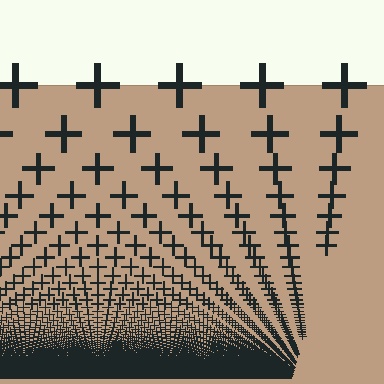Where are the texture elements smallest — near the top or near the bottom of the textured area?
Near the bottom.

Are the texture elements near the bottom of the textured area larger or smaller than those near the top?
Smaller. The gradient is inverted — elements near the bottom are smaller and denser.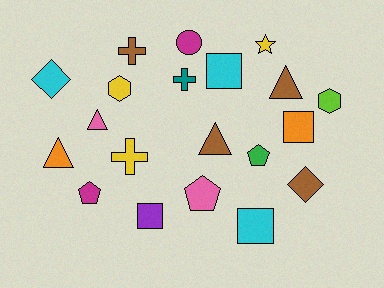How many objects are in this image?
There are 20 objects.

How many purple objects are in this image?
There is 1 purple object.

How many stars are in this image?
There is 1 star.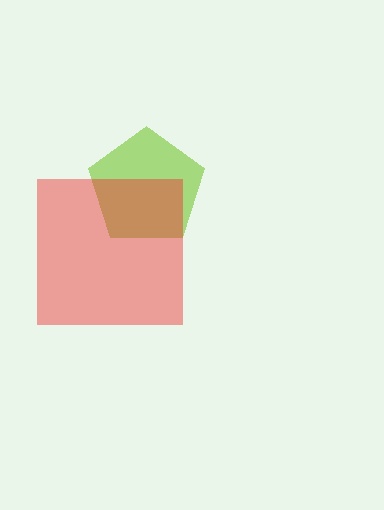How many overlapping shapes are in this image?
There are 2 overlapping shapes in the image.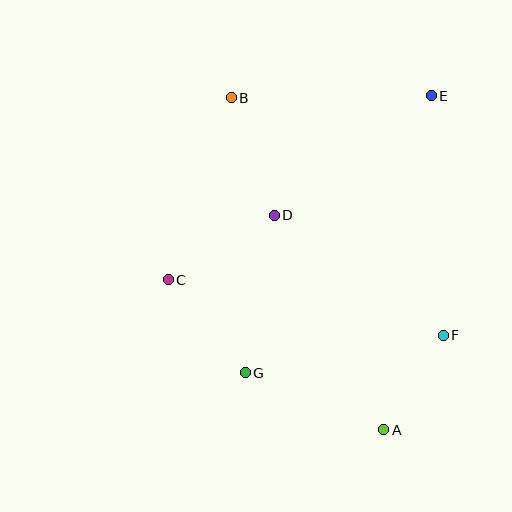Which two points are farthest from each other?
Points A and B are farthest from each other.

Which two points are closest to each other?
Points A and F are closest to each other.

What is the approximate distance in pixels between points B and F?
The distance between B and F is approximately 318 pixels.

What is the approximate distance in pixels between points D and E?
The distance between D and E is approximately 198 pixels.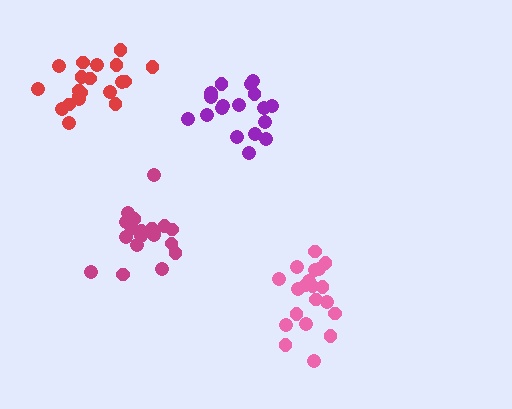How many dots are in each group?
Group 1: 19 dots, Group 2: 18 dots, Group 3: 20 dots, Group 4: 21 dots (78 total).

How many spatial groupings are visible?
There are 4 spatial groupings.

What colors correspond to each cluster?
The clusters are colored: magenta, purple, red, pink.